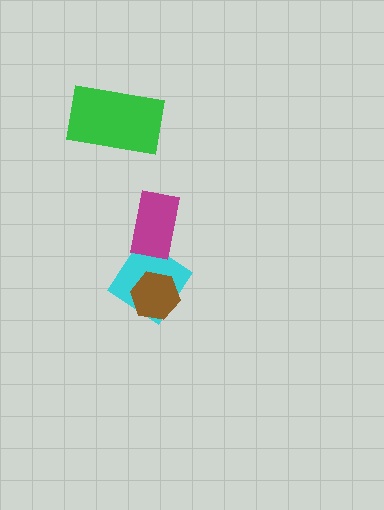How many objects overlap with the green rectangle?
0 objects overlap with the green rectangle.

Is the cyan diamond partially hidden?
Yes, it is partially covered by another shape.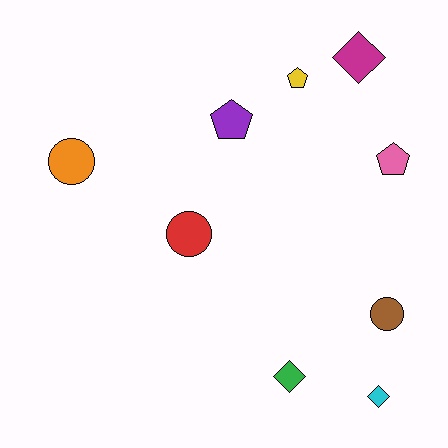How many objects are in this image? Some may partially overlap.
There are 9 objects.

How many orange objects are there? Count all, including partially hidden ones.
There is 1 orange object.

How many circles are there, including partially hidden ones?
There are 3 circles.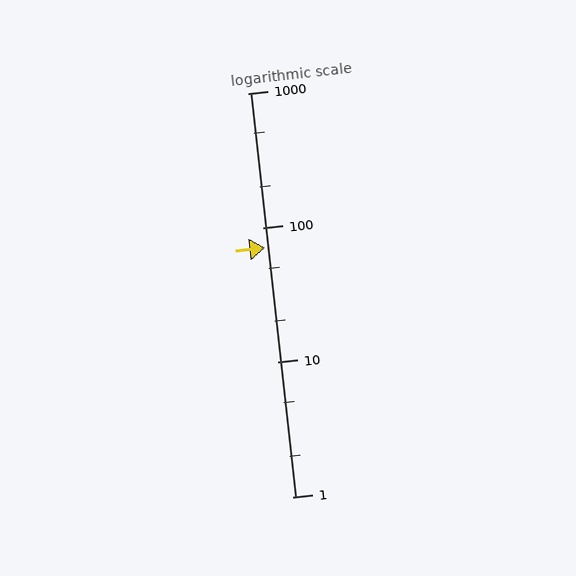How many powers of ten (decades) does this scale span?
The scale spans 3 decades, from 1 to 1000.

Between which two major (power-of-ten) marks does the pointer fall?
The pointer is between 10 and 100.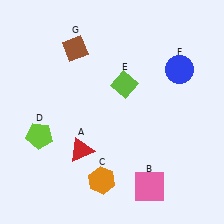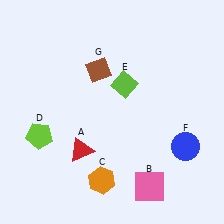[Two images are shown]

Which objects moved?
The objects that moved are: the blue circle (F), the brown diamond (G).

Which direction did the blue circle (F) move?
The blue circle (F) moved down.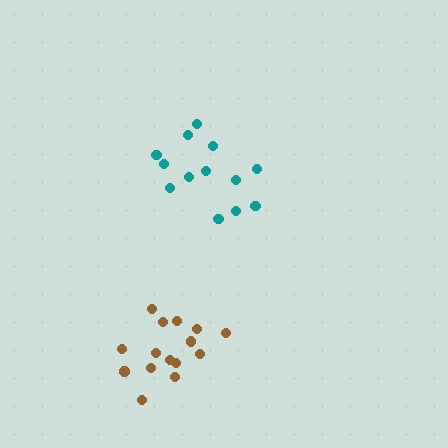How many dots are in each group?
Group 1: 13 dots, Group 2: 15 dots (28 total).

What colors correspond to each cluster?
The clusters are colored: teal, brown.